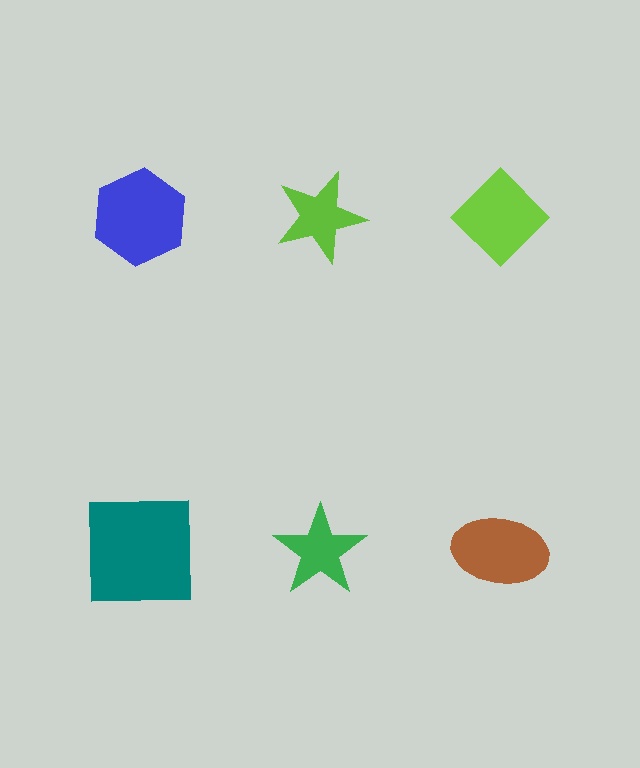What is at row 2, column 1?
A teal square.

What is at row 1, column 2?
A lime star.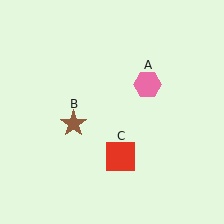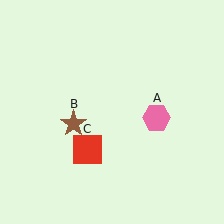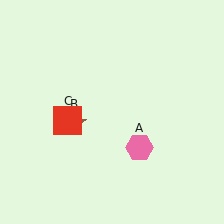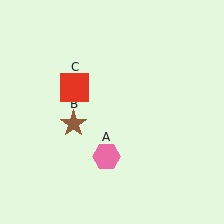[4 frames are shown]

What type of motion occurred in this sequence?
The pink hexagon (object A), red square (object C) rotated clockwise around the center of the scene.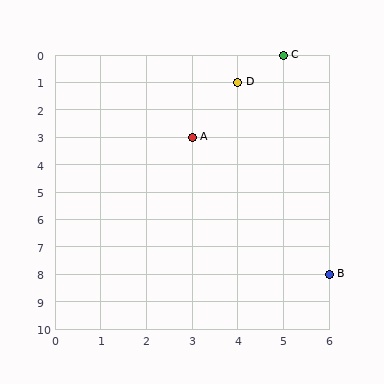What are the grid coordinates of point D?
Point D is at grid coordinates (4, 1).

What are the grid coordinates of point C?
Point C is at grid coordinates (5, 0).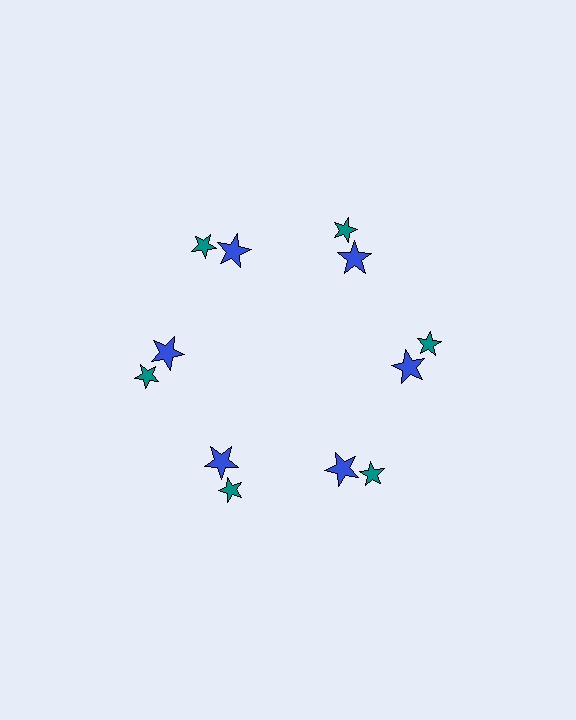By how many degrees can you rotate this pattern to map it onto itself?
The pattern maps onto itself every 60 degrees of rotation.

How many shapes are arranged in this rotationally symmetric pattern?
There are 12 shapes, arranged in 6 groups of 2.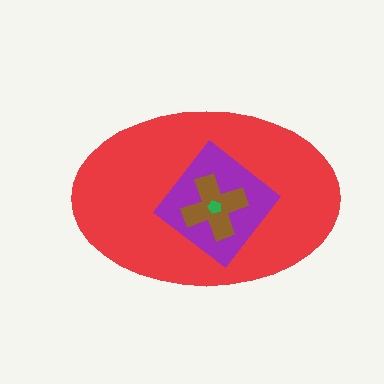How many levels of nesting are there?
4.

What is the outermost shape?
The red ellipse.